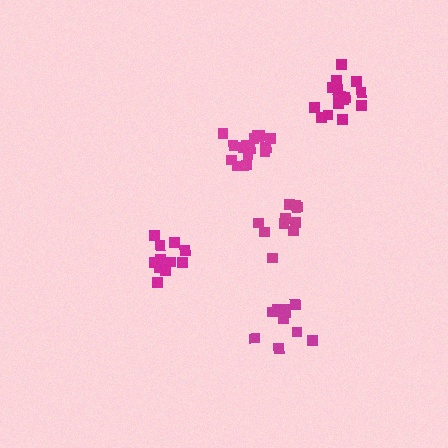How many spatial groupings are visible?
There are 5 spatial groupings.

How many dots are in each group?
Group 1: 16 dots, Group 2: 13 dots, Group 3: 10 dots, Group 4: 16 dots, Group 5: 10 dots (65 total).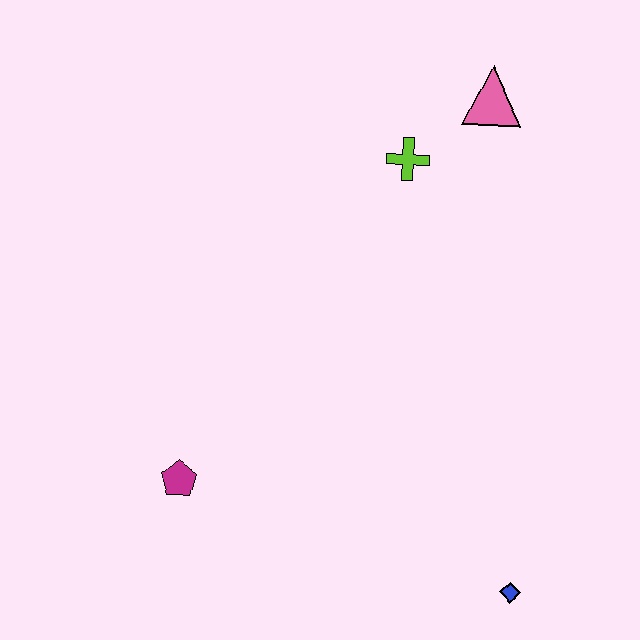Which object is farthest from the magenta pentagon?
The pink triangle is farthest from the magenta pentagon.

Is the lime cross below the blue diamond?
No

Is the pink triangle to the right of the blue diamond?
No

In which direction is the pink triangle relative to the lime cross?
The pink triangle is to the right of the lime cross.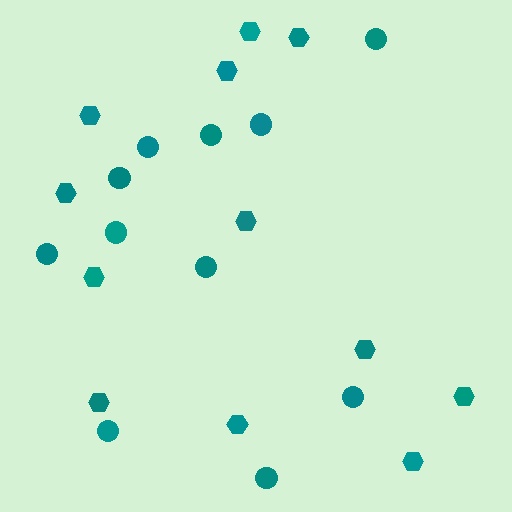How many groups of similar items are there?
There are 2 groups: one group of circles (11) and one group of hexagons (12).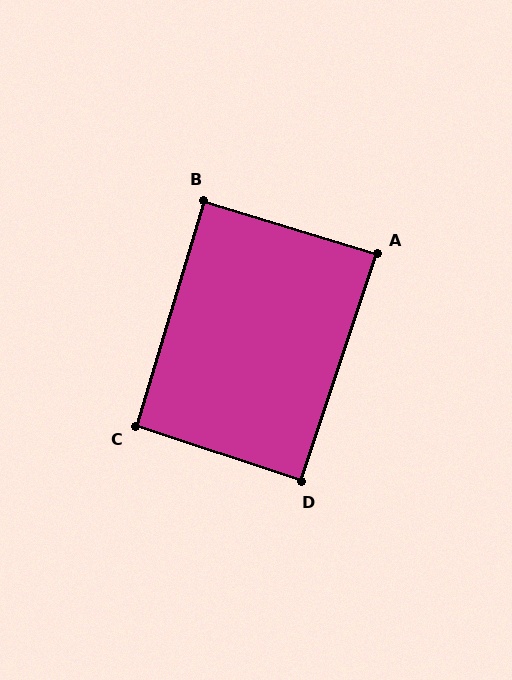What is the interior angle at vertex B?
Approximately 90 degrees (approximately right).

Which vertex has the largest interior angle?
C, at approximately 91 degrees.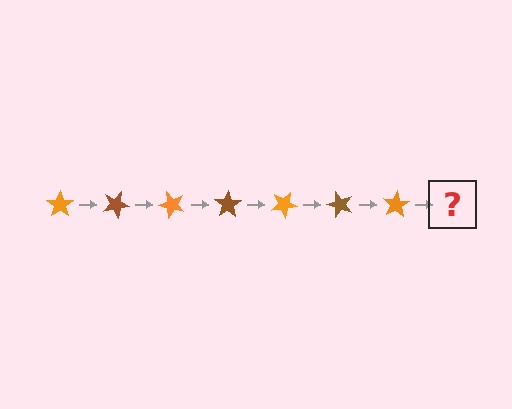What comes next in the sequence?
The next element should be a brown star, rotated 175 degrees from the start.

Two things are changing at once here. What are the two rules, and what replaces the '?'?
The two rules are that it rotates 25 degrees each step and the color cycles through orange and brown. The '?' should be a brown star, rotated 175 degrees from the start.